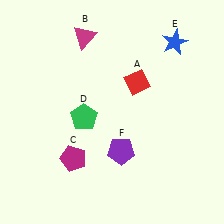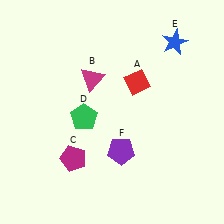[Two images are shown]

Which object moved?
The magenta triangle (B) moved down.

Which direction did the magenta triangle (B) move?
The magenta triangle (B) moved down.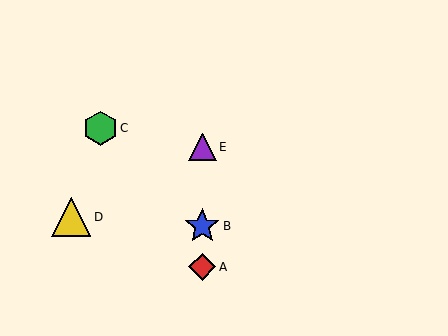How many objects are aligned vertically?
3 objects (A, B, E) are aligned vertically.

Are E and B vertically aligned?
Yes, both are at x≈202.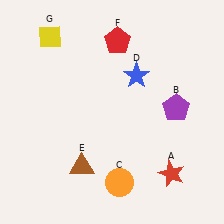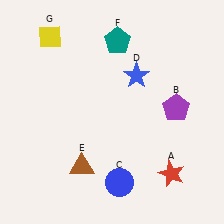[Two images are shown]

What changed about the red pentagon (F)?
In Image 1, F is red. In Image 2, it changed to teal.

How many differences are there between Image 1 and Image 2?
There are 2 differences between the two images.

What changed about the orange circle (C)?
In Image 1, C is orange. In Image 2, it changed to blue.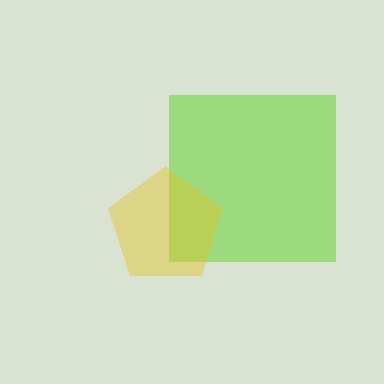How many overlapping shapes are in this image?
There are 2 overlapping shapes in the image.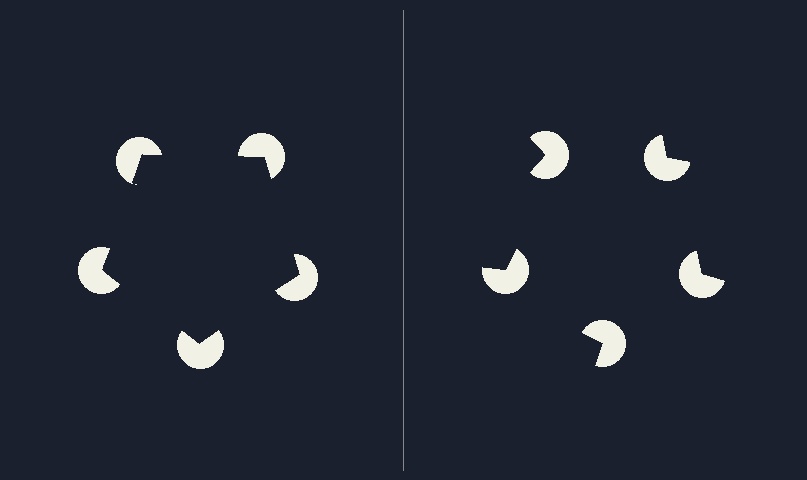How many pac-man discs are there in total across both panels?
10 — 5 on each side.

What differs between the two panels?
The pac-man discs are positioned identically on both sides; only the wedge orientations differ. On the left they align to a pentagon; on the right they are misaligned.